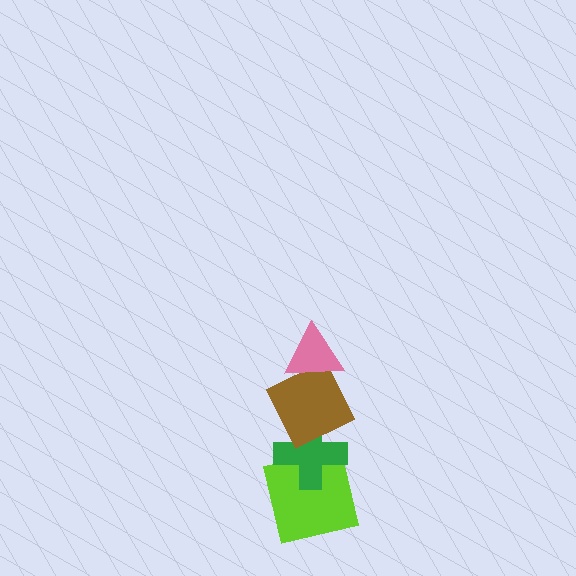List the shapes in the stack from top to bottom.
From top to bottom: the pink triangle, the brown square, the green cross, the lime square.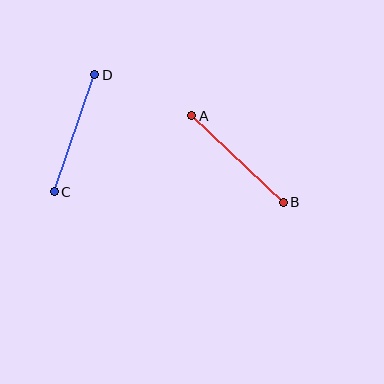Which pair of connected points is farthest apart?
Points A and B are farthest apart.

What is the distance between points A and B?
The distance is approximately 126 pixels.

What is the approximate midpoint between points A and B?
The midpoint is at approximately (237, 159) pixels.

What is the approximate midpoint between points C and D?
The midpoint is at approximately (75, 133) pixels.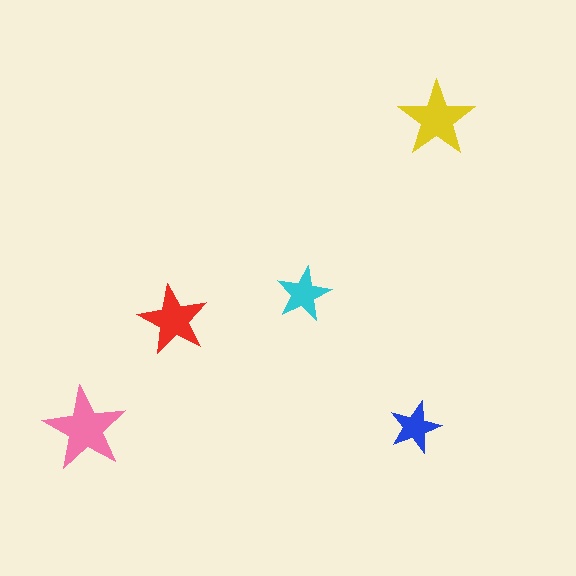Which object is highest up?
The yellow star is topmost.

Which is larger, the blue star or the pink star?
The pink one.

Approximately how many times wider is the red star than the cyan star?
About 1.5 times wider.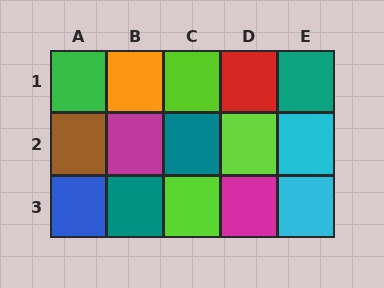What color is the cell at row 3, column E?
Cyan.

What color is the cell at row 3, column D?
Magenta.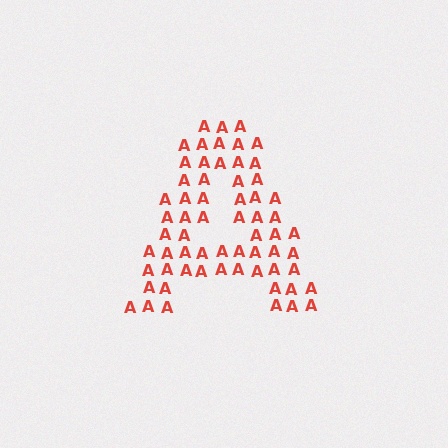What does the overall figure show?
The overall figure shows the letter A.